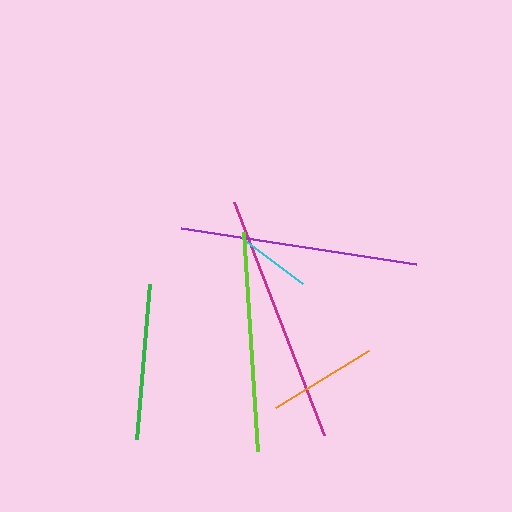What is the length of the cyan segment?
The cyan segment is approximately 70 pixels long.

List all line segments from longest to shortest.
From longest to shortest: magenta, purple, lime, green, orange, cyan.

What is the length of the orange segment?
The orange segment is approximately 109 pixels long.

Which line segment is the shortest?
The cyan line is the shortest at approximately 70 pixels.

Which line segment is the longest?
The magenta line is the longest at approximately 250 pixels.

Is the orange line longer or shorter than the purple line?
The purple line is longer than the orange line.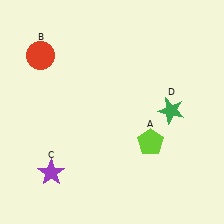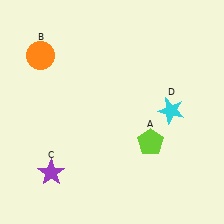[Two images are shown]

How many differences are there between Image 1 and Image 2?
There are 2 differences between the two images.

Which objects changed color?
B changed from red to orange. D changed from green to cyan.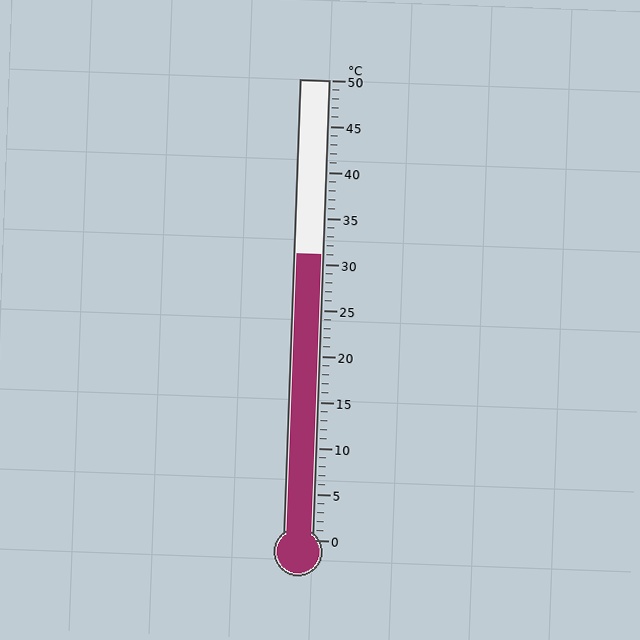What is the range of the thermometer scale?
The thermometer scale ranges from 0°C to 50°C.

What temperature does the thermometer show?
The thermometer shows approximately 31°C.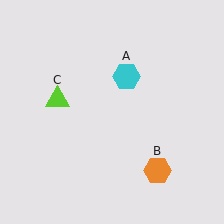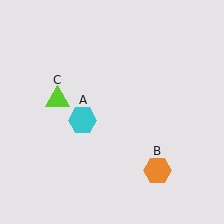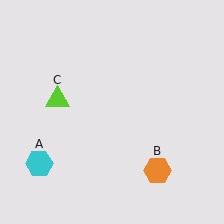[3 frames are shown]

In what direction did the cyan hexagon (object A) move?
The cyan hexagon (object A) moved down and to the left.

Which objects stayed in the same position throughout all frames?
Orange hexagon (object B) and lime triangle (object C) remained stationary.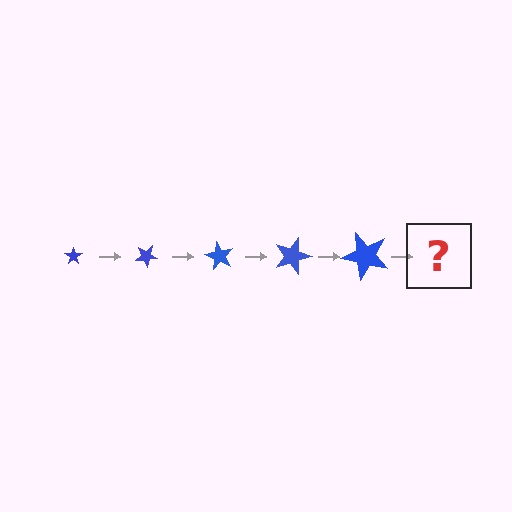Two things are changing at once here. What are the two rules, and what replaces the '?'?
The two rules are that the star grows larger each step and it rotates 30 degrees each step. The '?' should be a star, larger than the previous one and rotated 150 degrees from the start.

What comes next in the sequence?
The next element should be a star, larger than the previous one and rotated 150 degrees from the start.